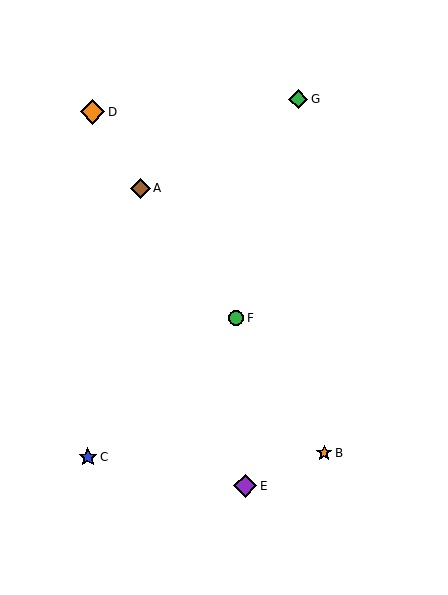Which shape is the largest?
The orange diamond (labeled D) is the largest.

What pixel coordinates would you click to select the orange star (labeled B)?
Click at (324, 453) to select the orange star B.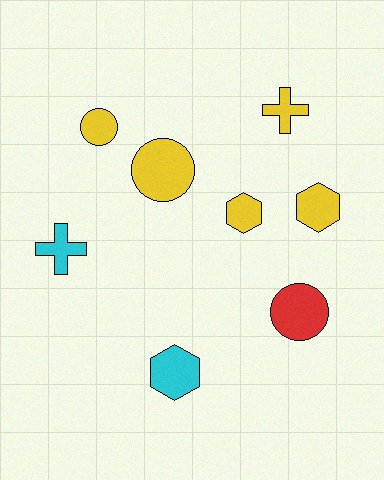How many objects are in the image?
There are 8 objects.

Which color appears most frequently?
Yellow, with 5 objects.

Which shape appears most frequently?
Circle, with 3 objects.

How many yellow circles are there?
There are 2 yellow circles.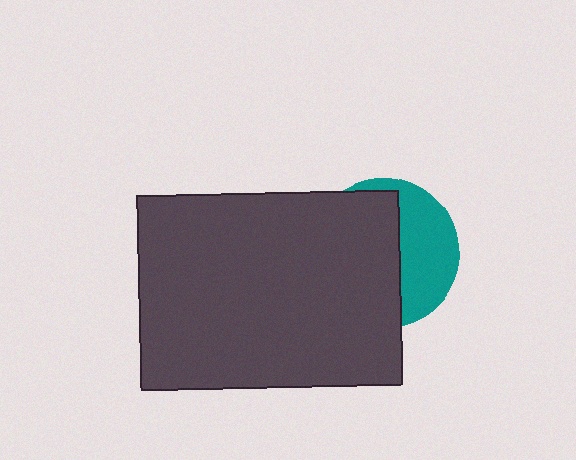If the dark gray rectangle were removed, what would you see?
You would see the complete teal circle.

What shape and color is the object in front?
The object in front is a dark gray rectangle.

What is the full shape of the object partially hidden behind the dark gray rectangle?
The partially hidden object is a teal circle.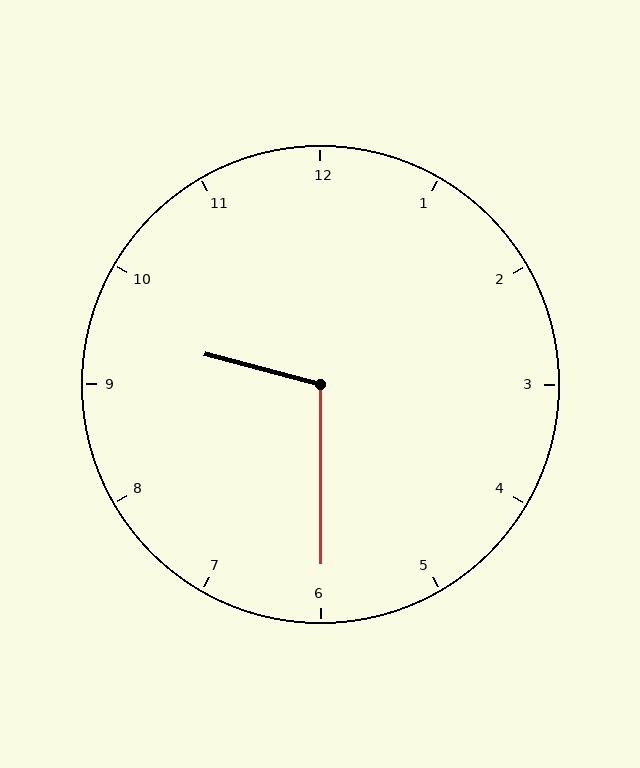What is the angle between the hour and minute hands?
Approximately 105 degrees.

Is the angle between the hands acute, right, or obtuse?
It is obtuse.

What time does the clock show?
9:30.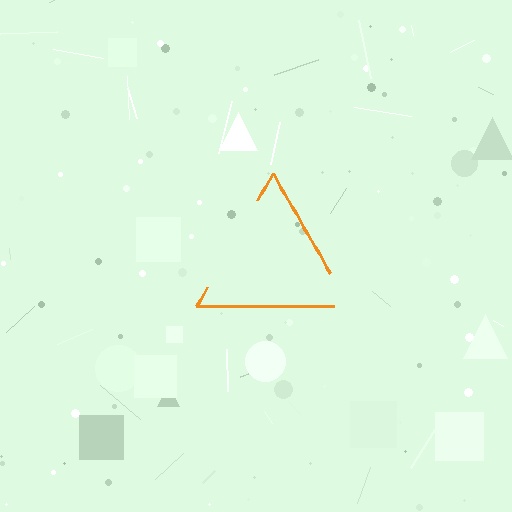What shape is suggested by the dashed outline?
The dashed outline suggests a triangle.